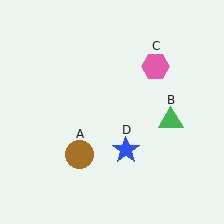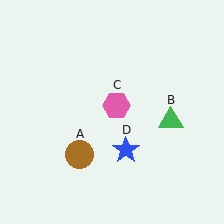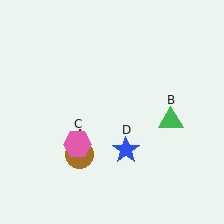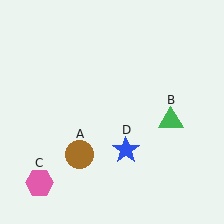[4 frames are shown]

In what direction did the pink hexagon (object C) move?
The pink hexagon (object C) moved down and to the left.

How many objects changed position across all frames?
1 object changed position: pink hexagon (object C).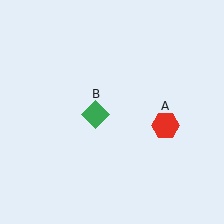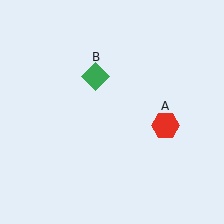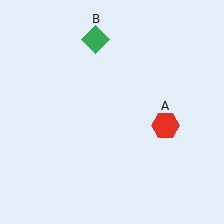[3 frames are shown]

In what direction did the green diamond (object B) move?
The green diamond (object B) moved up.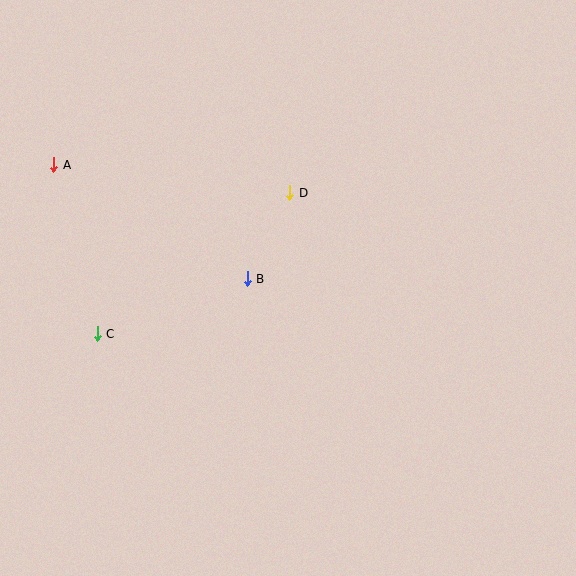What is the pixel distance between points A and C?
The distance between A and C is 175 pixels.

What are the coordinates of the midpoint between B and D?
The midpoint between B and D is at (268, 236).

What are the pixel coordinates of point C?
Point C is at (97, 334).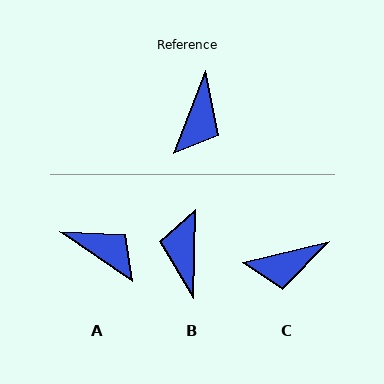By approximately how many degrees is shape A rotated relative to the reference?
Approximately 76 degrees counter-clockwise.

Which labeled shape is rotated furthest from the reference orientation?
B, about 161 degrees away.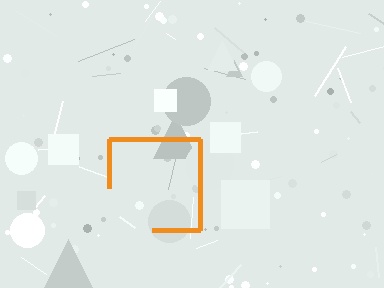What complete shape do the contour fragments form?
The contour fragments form a square.